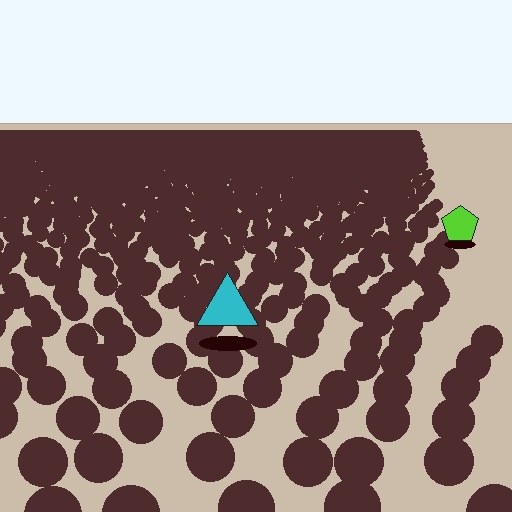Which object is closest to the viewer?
The cyan triangle is closest. The texture marks near it are larger and more spread out.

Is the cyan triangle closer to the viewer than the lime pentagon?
Yes. The cyan triangle is closer — you can tell from the texture gradient: the ground texture is coarser near it.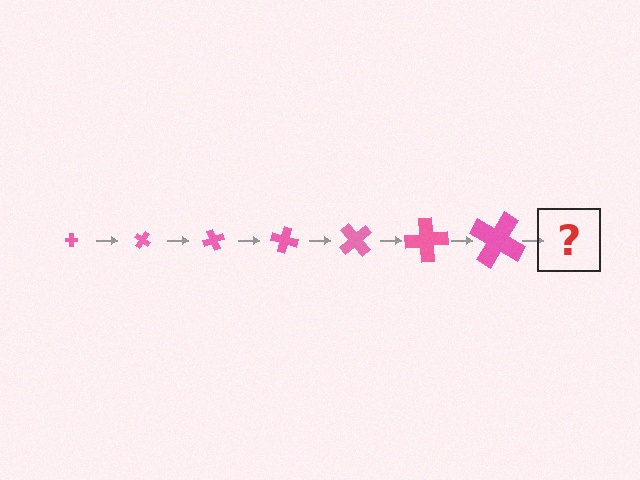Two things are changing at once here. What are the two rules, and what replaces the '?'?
The two rules are that the cross grows larger each step and it rotates 35 degrees each step. The '?' should be a cross, larger than the previous one and rotated 245 degrees from the start.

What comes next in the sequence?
The next element should be a cross, larger than the previous one and rotated 245 degrees from the start.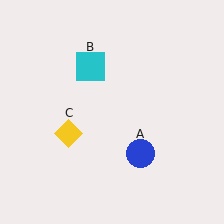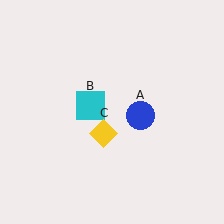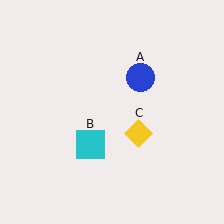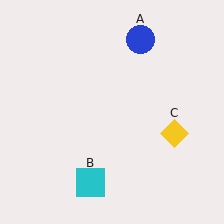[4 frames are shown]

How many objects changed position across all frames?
3 objects changed position: blue circle (object A), cyan square (object B), yellow diamond (object C).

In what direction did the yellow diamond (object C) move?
The yellow diamond (object C) moved right.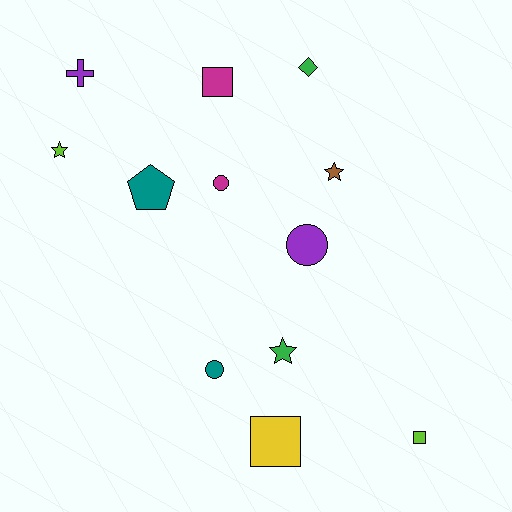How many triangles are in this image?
There are no triangles.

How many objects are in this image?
There are 12 objects.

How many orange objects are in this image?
There are no orange objects.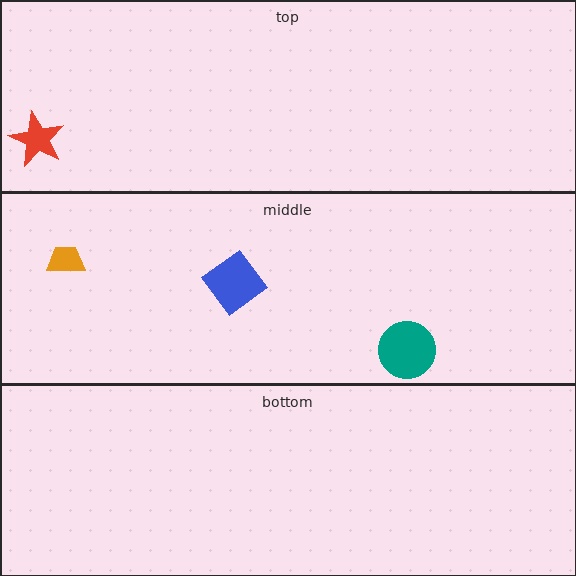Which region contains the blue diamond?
The middle region.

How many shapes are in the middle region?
3.